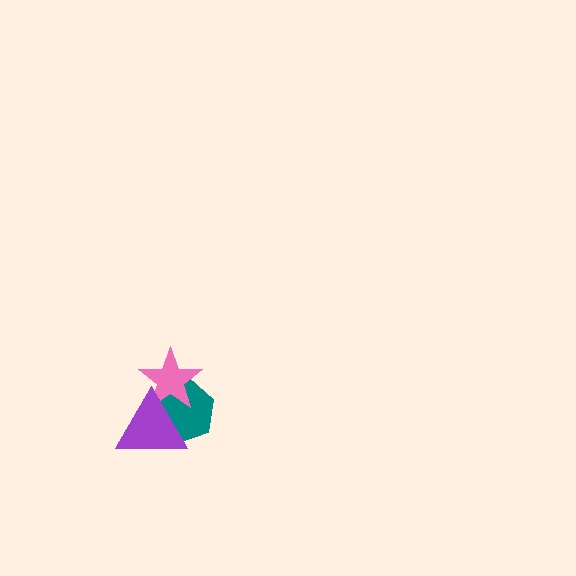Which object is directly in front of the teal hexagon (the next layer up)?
The pink star is directly in front of the teal hexagon.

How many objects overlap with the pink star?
2 objects overlap with the pink star.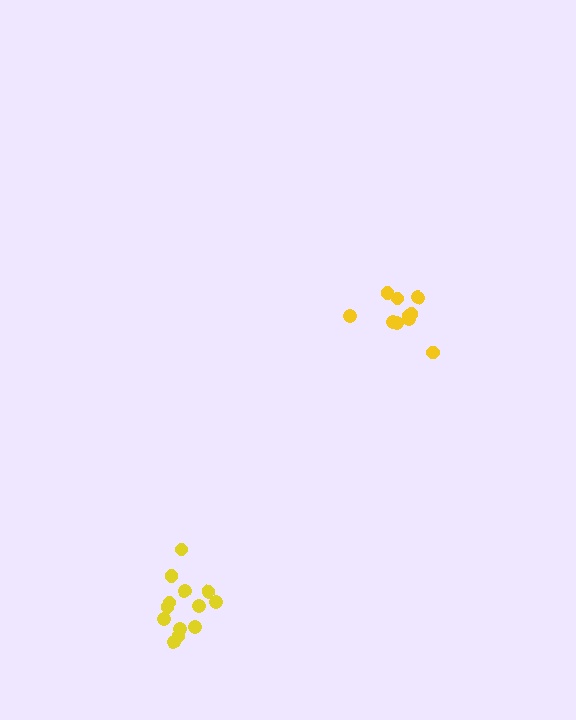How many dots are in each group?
Group 1: 13 dots, Group 2: 10 dots (23 total).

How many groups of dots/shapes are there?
There are 2 groups.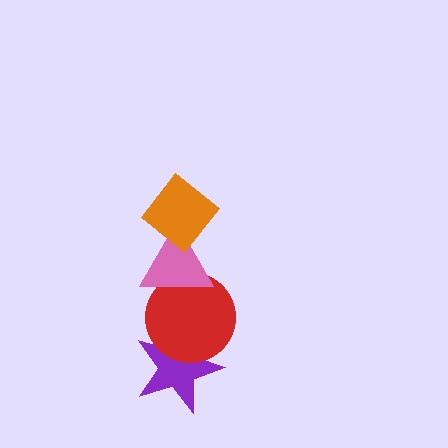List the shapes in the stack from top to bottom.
From top to bottom: the orange diamond, the pink triangle, the red circle, the purple star.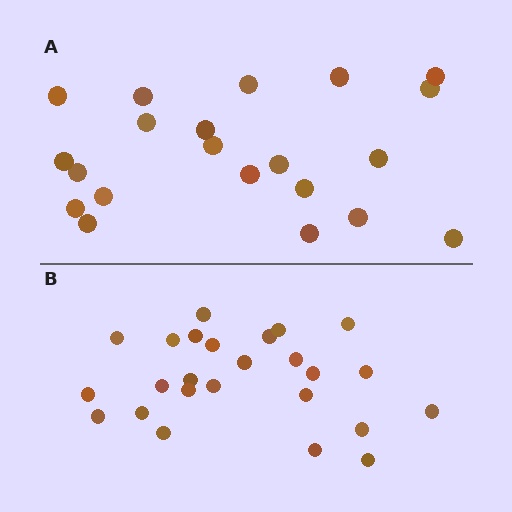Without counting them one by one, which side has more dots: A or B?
Region B (the bottom region) has more dots.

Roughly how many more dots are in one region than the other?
Region B has about 4 more dots than region A.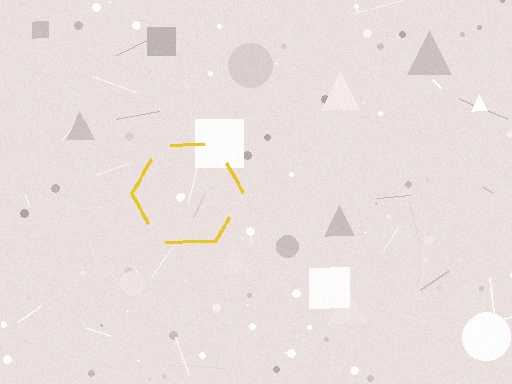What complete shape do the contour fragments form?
The contour fragments form a hexagon.